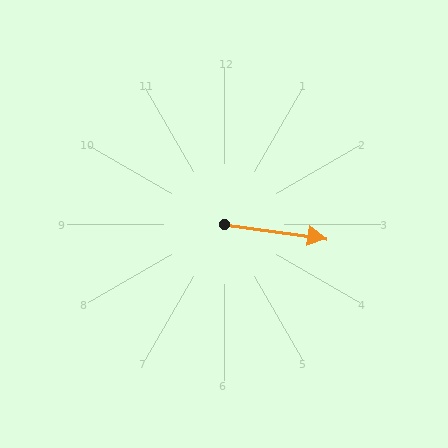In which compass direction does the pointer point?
East.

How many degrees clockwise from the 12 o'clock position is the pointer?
Approximately 98 degrees.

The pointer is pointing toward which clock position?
Roughly 3 o'clock.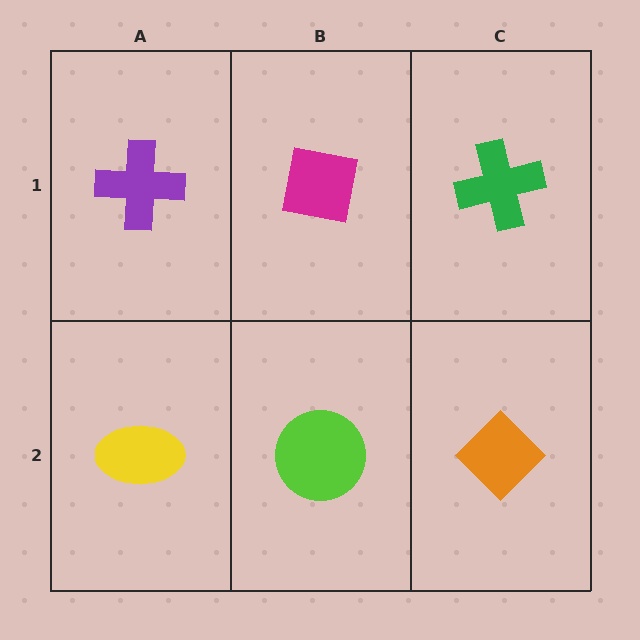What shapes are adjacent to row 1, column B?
A lime circle (row 2, column B), a purple cross (row 1, column A), a green cross (row 1, column C).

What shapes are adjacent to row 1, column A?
A yellow ellipse (row 2, column A), a magenta square (row 1, column B).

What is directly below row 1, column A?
A yellow ellipse.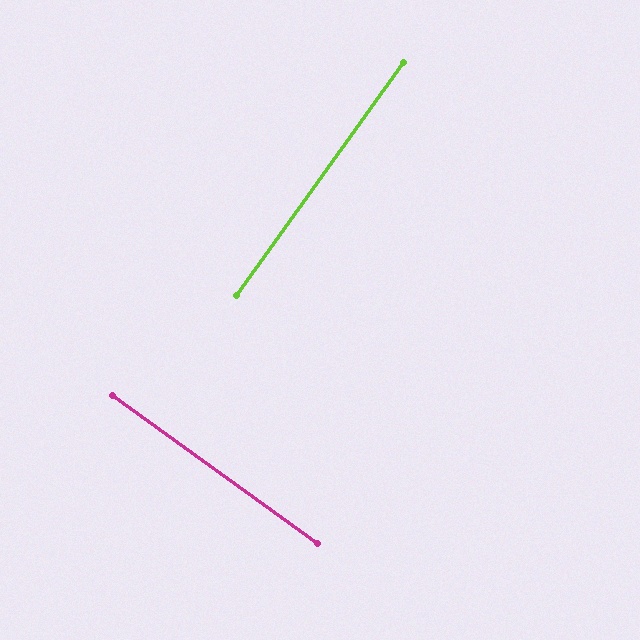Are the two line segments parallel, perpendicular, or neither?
Perpendicular — they meet at approximately 90°.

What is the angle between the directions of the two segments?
Approximately 90 degrees.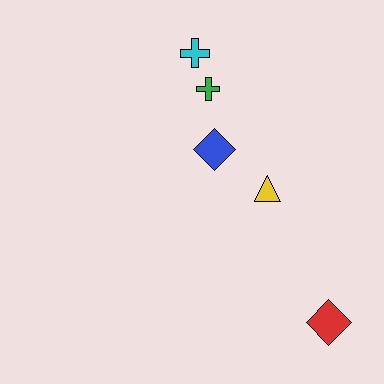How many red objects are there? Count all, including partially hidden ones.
There is 1 red object.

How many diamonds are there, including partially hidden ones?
There are 2 diamonds.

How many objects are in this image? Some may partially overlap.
There are 5 objects.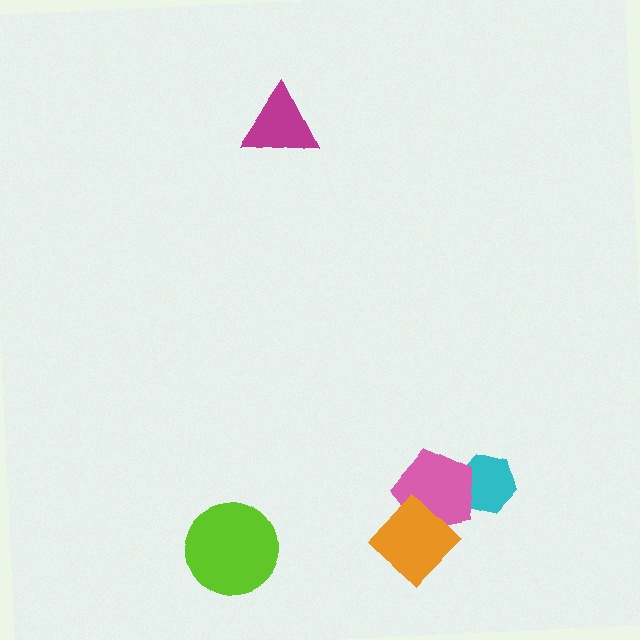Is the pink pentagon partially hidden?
Yes, it is partially covered by another shape.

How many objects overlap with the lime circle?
0 objects overlap with the lime circle.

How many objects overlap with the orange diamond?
1 object overlaps with the orange diamond.